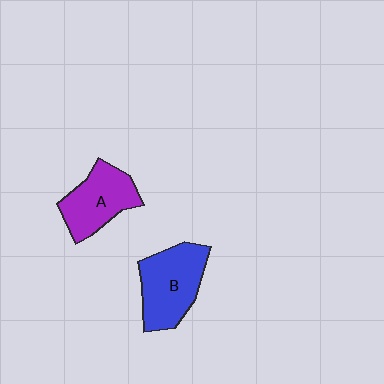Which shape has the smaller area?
Shape A (purple).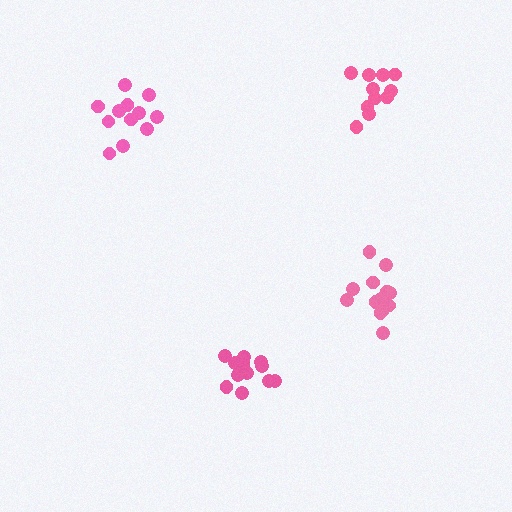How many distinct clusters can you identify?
There are 4 distinct clusters.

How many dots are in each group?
Group 1: 13 dots, Group 2: 11 dots, Group 3: 12 dots, Group 4: 13 dots (49 total).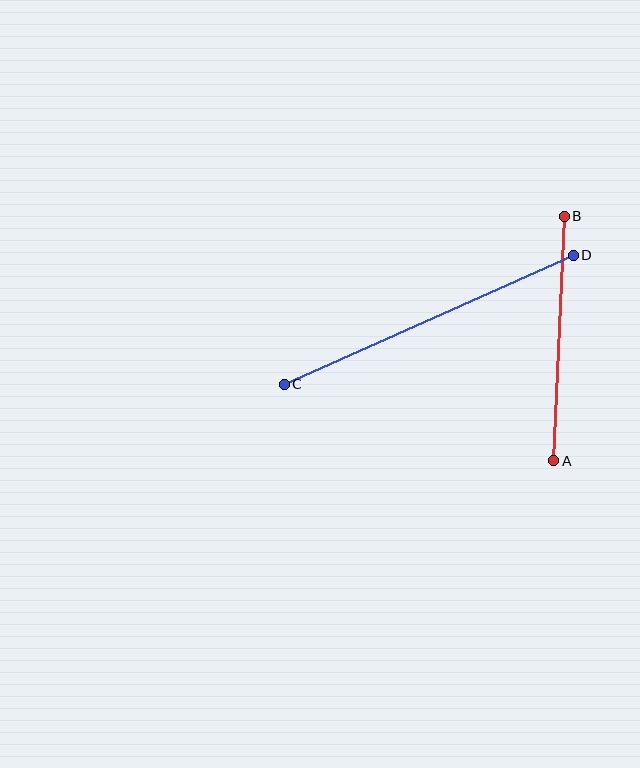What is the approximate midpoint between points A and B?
The midpoint is at approximately (559, 338) pixels.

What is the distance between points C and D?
The distance is approximately 316 pixels.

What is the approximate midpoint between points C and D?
The midpoint is at approximately (429, 320) pixels.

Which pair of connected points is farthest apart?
Points C and D are farthest apart.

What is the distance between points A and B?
The distance is approximately 245 pixels.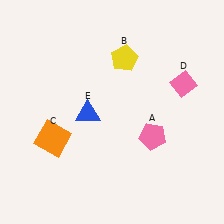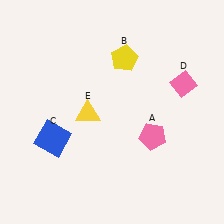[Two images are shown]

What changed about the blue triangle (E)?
In Image 1, E is blue. In Image 2, it changed to yellow.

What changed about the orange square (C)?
In Image 1, C is orange. In Image 2, it changed to blue.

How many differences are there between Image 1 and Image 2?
There are 2 differences between the two images.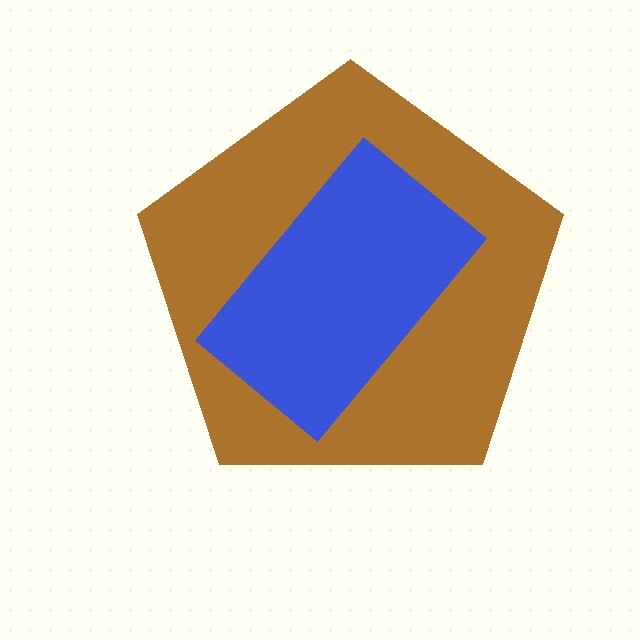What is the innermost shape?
The blue rectangle.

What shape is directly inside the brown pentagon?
The blue rectangle.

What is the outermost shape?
The brown pentagon.